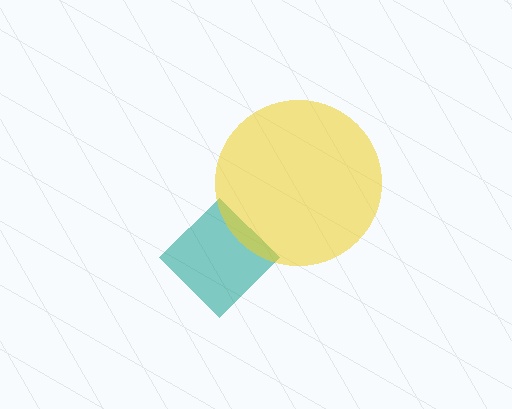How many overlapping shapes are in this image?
There are 2 overlapping shapes in the image.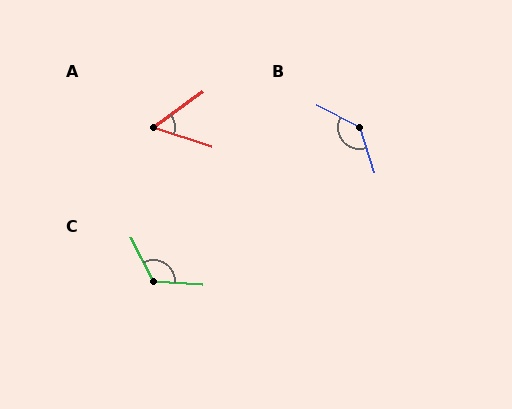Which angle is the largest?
B, at approximately 134 degrees.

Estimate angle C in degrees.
Approximately 121 degrees.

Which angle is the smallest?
A, at approximately 54 degrees.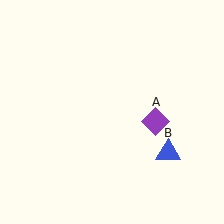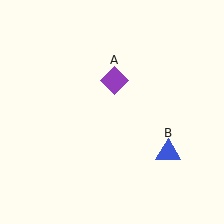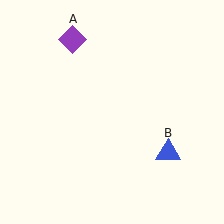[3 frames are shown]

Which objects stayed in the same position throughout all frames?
Blue triangle (object B) remained stationary.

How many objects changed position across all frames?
1 object changed position: purple diamond (object A).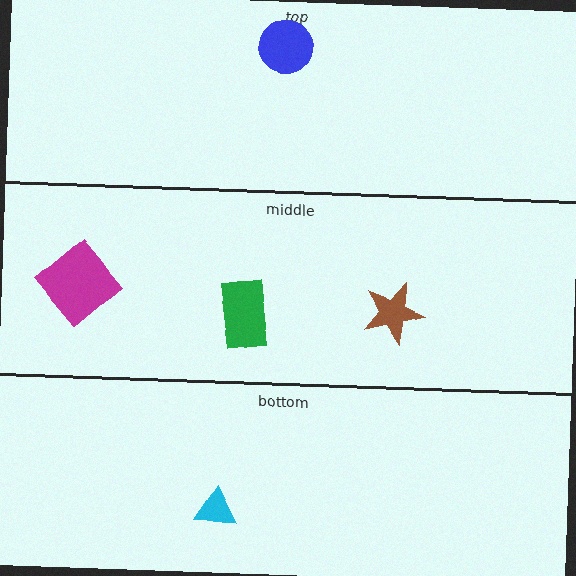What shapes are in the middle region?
The green rectangle, the brown star, the magenta diamond.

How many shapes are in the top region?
1.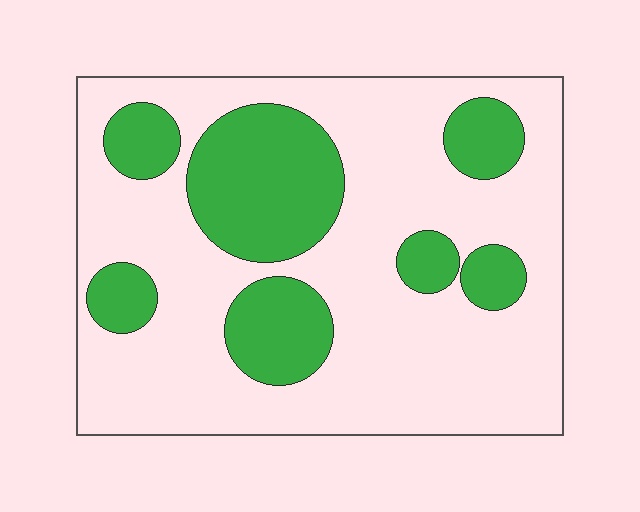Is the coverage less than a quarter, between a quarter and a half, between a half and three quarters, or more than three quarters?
Between a quarter and a half.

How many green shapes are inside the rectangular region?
7.